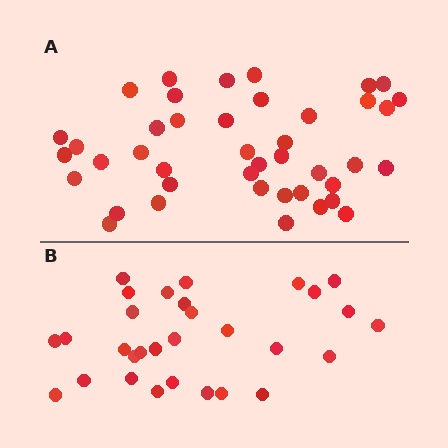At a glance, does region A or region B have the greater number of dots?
Region A (the top region) has more dots.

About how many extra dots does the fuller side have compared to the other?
Region A has roughly 12 or so more dots than region B.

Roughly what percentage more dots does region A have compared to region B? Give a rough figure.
About 40% more.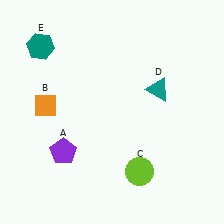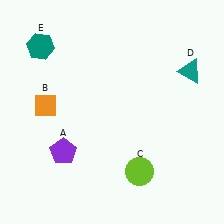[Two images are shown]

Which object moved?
The teal triangle (D) moved right.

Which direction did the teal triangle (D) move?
The teal triangle (D) moved right.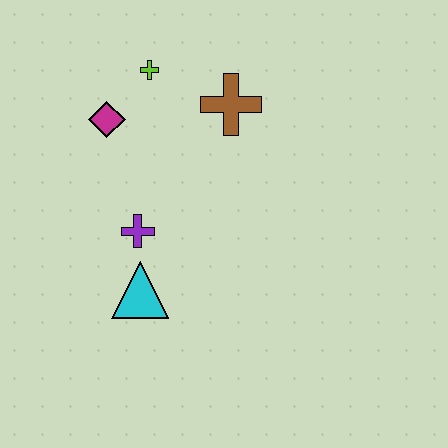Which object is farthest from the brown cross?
The cyan triangle is farthest from the brown cross.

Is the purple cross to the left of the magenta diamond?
No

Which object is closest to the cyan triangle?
The purple cross is closest to the cyan triangle.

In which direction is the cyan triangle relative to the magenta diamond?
The cyan triangle is below the magenta diamond.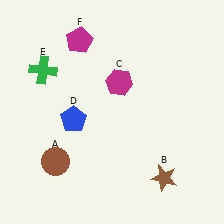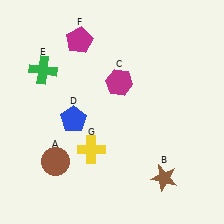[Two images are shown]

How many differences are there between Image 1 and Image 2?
There is 1 difference between the two images.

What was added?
A yellow cross (G) was added in Image 2.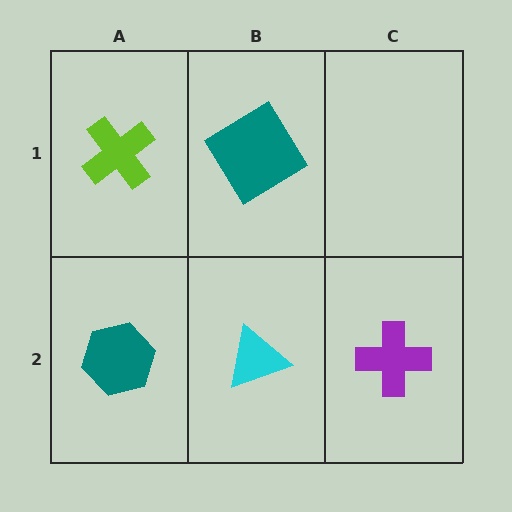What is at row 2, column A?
A teal hexagon.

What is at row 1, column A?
A lime cross.